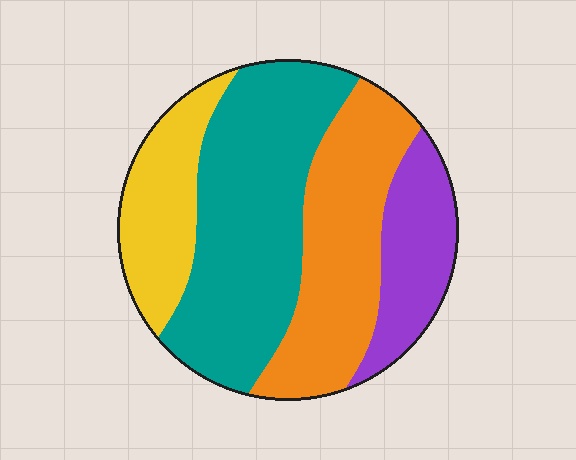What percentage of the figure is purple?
Purple covers 16% of the figure.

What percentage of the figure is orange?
Orange covers roughly 30% of the figure.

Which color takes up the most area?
Teal, at roughly 40%.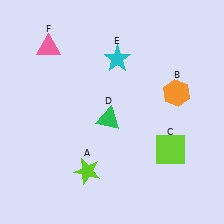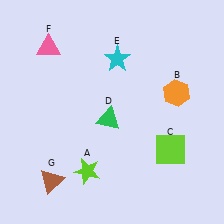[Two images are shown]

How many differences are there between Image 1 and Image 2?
There is 1 difference between the two images.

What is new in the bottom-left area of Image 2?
A brown triangle (G) was added in the bottom-left area of Image 2.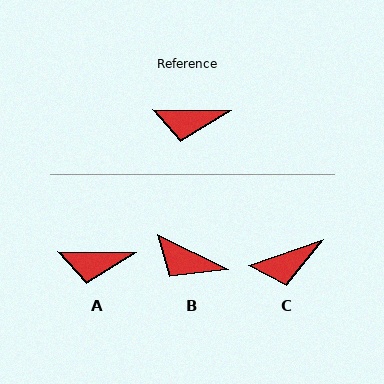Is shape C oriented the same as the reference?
No, it is off by about 20 degrees.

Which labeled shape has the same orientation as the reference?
A.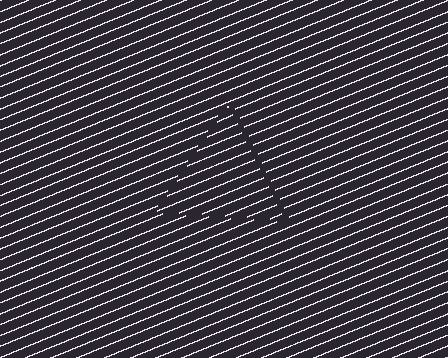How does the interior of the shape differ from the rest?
The interior of the shape contains the same grating, shifted by half a period — the contour is defined by the phase discontinuity where line-ends from the inner and outer gratings abut.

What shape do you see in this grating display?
An illusory triangle. The interior of the shape contains the same grating, shifted by half a period — the contour is defined by the phase discontinuity where line-ends from the inner and outer gratings abut.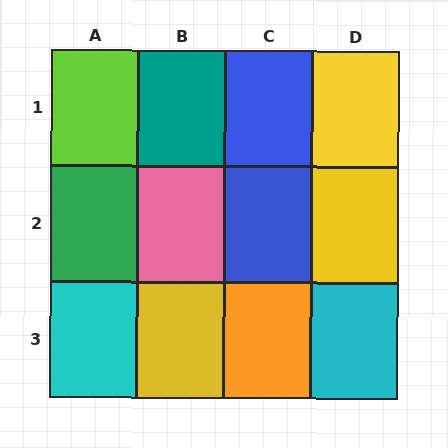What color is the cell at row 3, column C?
Orange.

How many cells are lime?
1 cell is lime.